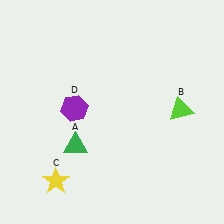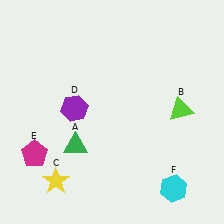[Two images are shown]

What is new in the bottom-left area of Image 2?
A magenta pentagon (E) was added in the bottom-left area of Image 2.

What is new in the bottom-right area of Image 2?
A cyan hexagon (F) was added in the bottom-right area of Image 2.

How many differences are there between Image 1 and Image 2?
There are 2 differences between the two images.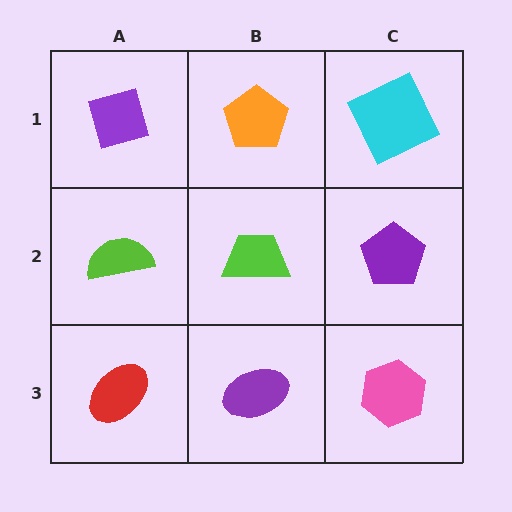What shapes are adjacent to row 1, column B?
A lime trapezoid (row 2, column B), a purple diamond (row 1, column A), a cyan square (row 1, column C).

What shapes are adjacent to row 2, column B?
An orange pentagon (row 1, column B), a purple ellipse (row 3, column B), a lime semicircle (row 2, column A), a purple pentagon (row 2, column C).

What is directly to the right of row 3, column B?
A pink hexagon.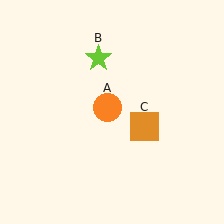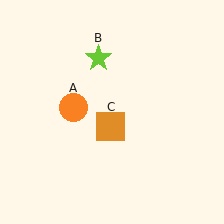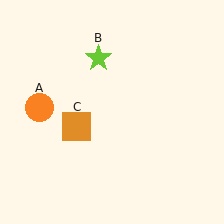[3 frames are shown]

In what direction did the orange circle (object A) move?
The orange circle (object A) moved left.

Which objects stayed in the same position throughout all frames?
Lime star (object B) remained stationary.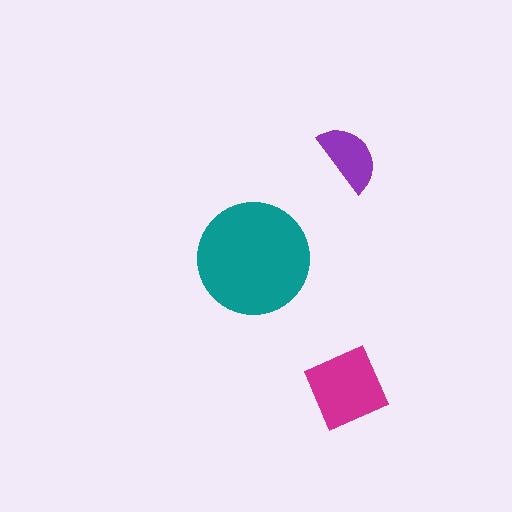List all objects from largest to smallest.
The teal circle, the magenta diamond, the purple semicircle.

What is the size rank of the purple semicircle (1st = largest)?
3rd.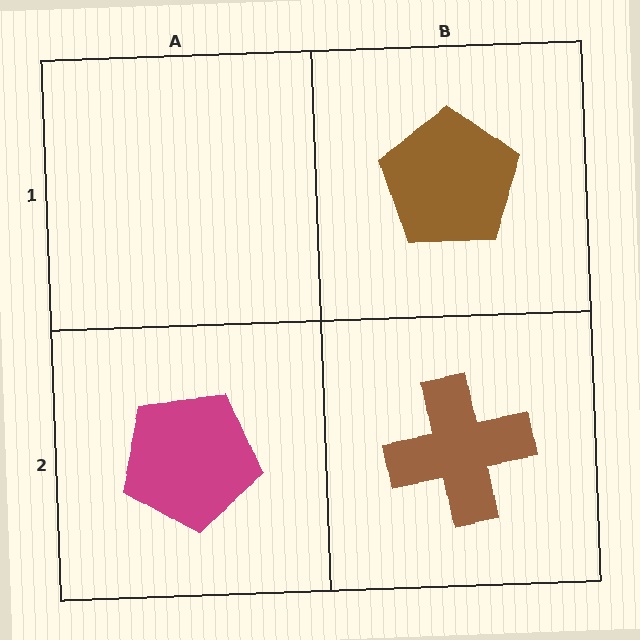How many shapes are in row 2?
2 shapes.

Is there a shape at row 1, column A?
No, that cell is empty.